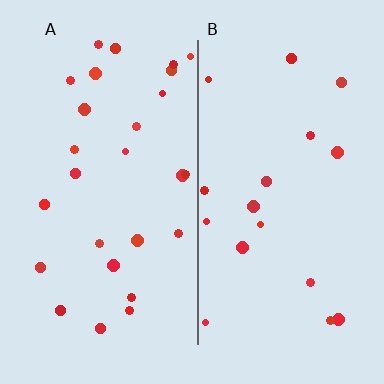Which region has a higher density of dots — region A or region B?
A (the left).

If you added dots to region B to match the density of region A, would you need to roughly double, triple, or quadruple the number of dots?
Approximately double.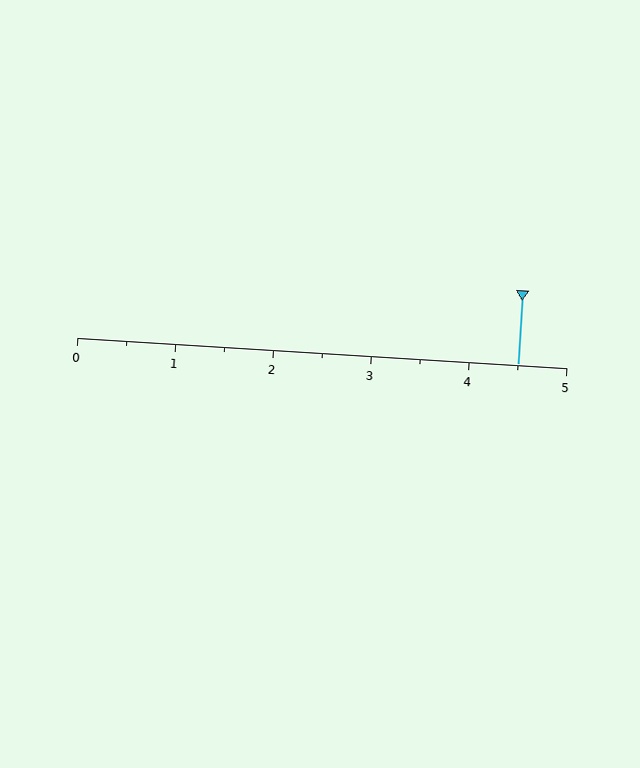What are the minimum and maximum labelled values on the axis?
The axis runs from 0 to 5.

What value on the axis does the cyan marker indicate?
The marker indicates approximately 4.5.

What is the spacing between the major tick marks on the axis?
The major ticks are spaced 1 apart.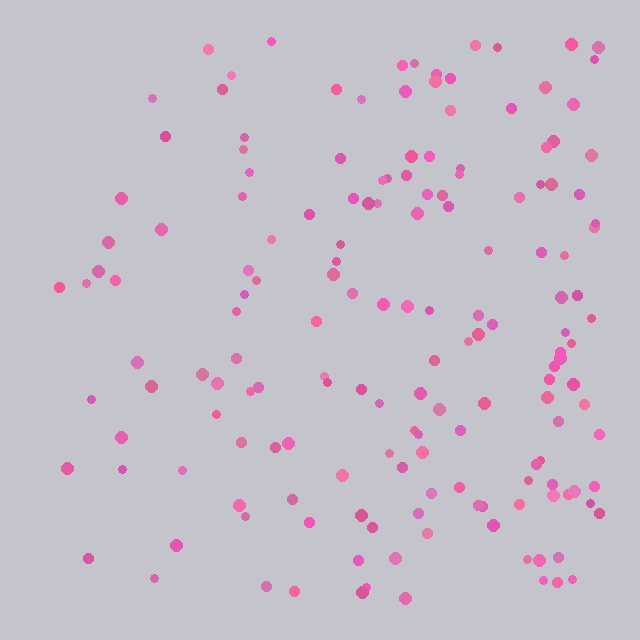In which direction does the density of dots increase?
From left to right, with the right side densest.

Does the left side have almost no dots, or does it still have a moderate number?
Still a moderate number, just noticeably fewer than the right.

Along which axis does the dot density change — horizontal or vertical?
Horizontal.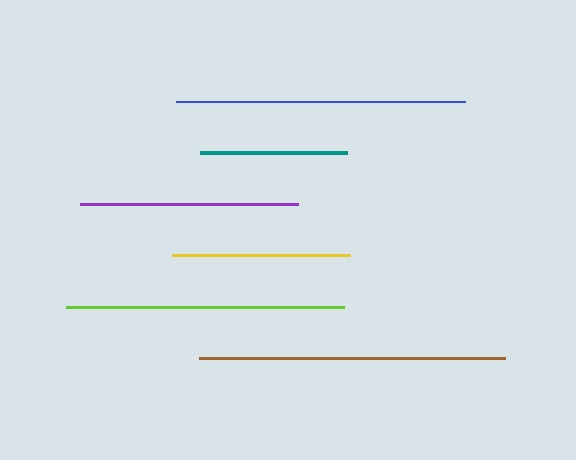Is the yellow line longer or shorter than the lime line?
The lime line is longer than the yellow line.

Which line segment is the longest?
The brown line is the longest at approximately 307 pixels.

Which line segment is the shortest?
The teal line is the shortest at approximately 147 pixels.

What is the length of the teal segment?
The teal segment is approximately 147 pixels long.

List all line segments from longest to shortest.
From longest to shortest: brown, blue, lime, purple, yellow, teal.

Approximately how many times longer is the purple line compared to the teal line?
The purple line is approximately 1.5 times the length of the teal line.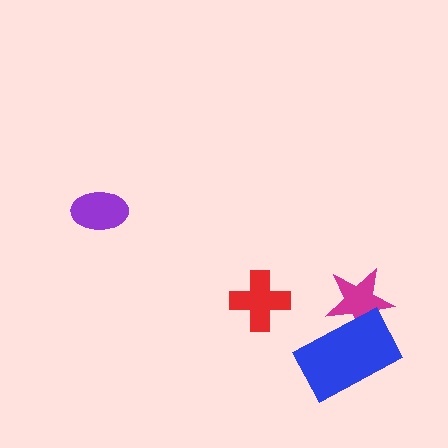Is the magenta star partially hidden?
Yes, it is partially covered by another shape.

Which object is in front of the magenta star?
The blue rectangle is in front of the magenta star.